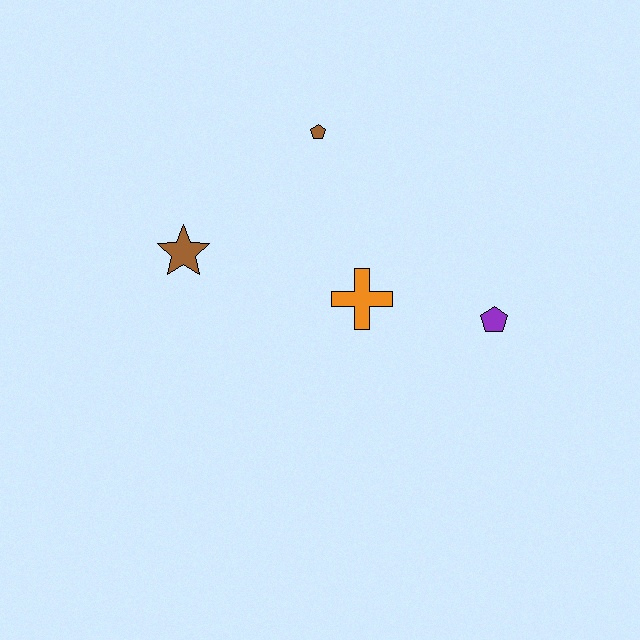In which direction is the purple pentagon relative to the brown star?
The purple pentagon is to the right of the brown star.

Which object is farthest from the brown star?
The purple pentagon is farthest from the brown star.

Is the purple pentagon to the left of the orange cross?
No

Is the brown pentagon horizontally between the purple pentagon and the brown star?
Yes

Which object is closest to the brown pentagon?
The orange cross is closest to the brown pentagon.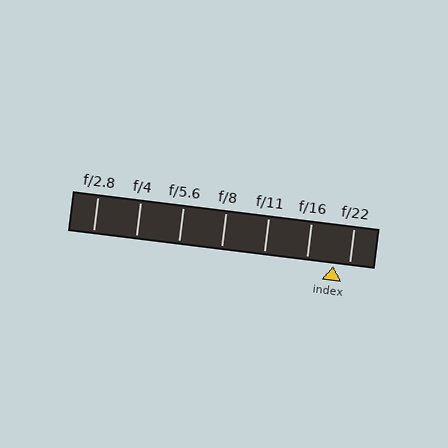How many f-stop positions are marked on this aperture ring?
There are 7 f-stop positions marked.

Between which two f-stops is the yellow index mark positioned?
The index mark is between f/16 and f/22.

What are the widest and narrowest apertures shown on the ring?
The widest aperture shown is f/2.8 and the narrowest is f/22.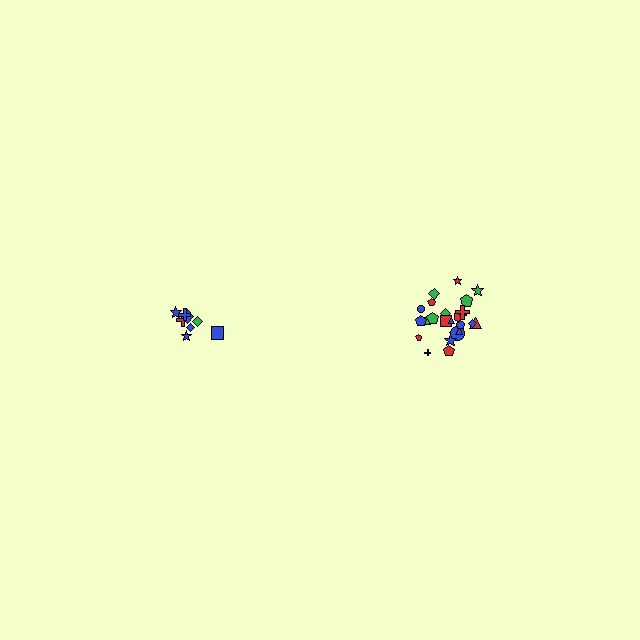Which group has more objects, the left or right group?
The right group.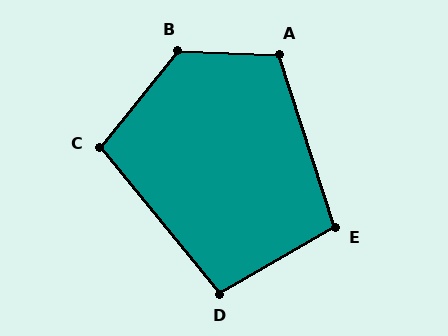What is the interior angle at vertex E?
Approximately 102 degrees (obtuse).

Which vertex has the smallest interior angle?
D, at approximately 99 degrees.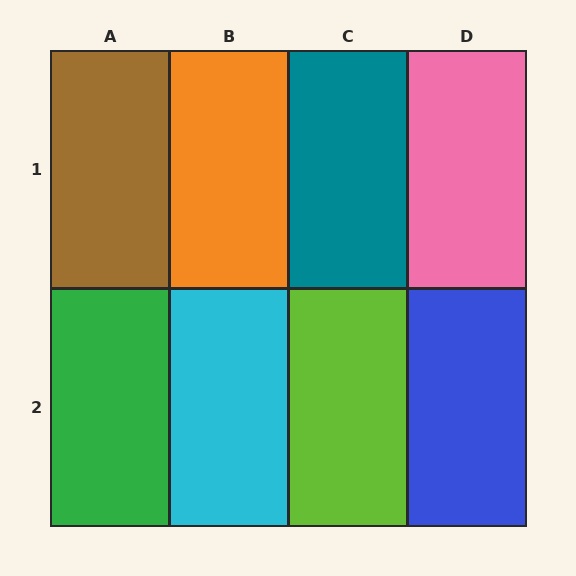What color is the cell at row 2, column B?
Cyan.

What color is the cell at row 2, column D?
Blue.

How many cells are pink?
1 cell is pink.